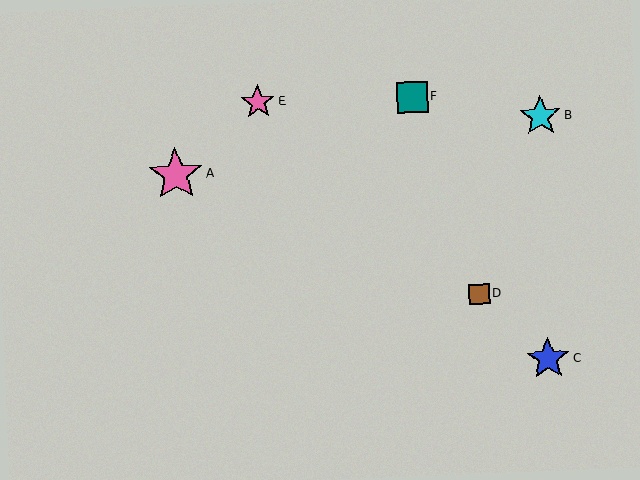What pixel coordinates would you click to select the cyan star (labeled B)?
Click at (540, 116) to select the cyan star B.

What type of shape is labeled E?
Shape E is a pink star.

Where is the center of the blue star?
The center of the blue star is at (548, 359).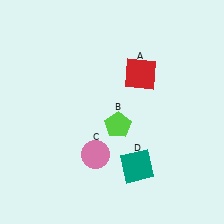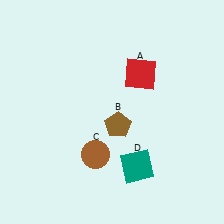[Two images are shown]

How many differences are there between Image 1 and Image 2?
There are 2 differences between the two images.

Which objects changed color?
B changed from lime to brown. C changed from pink to brown.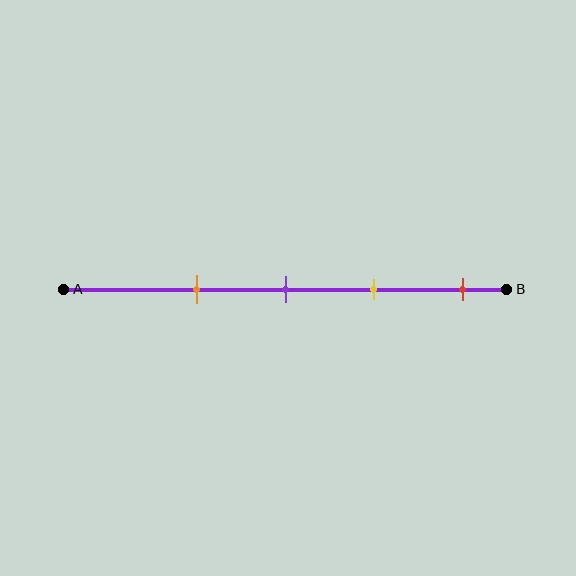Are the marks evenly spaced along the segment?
Yes, the marks are approximately evenly spaced.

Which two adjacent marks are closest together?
The purple and yellow marks are the closest adjacent pair.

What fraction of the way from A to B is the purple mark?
The purple mark is approximately 50% (0.5) of the way from A to B.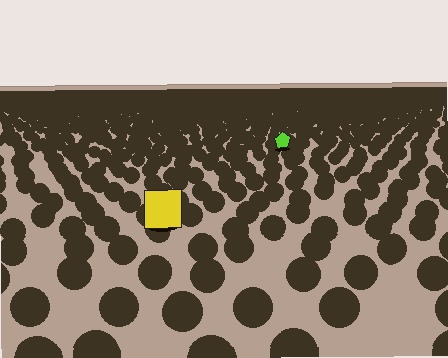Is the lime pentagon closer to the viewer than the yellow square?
No. The yellow square is closer — you can tell from the texture gradient: the ground texture is coarser near it.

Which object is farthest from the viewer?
The lime pentagon is farthest from the viewer. It appears smaller and the ground texture around it is denser.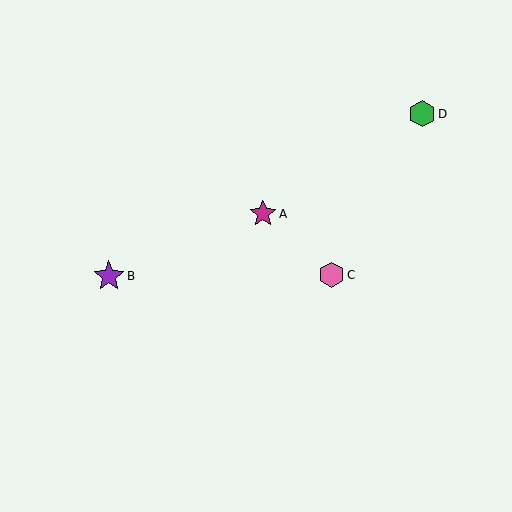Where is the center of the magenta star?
The center of the magenta star is at (263, 214).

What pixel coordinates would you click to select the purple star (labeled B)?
Click at (109, 276) to select the purple star B.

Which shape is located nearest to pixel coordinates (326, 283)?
The pink hexagon (labeled C) at (331, 275) is nearest to that location.